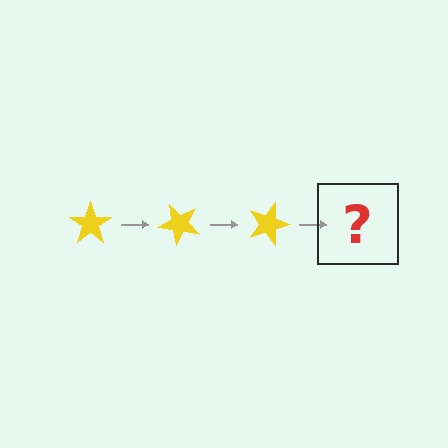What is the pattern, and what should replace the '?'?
The pattern is that the star rotates 45 degrees each step. The '?' should be a yellow star rotated 135 degrees.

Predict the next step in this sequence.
The next step is a yellow star rotated 135 degrees.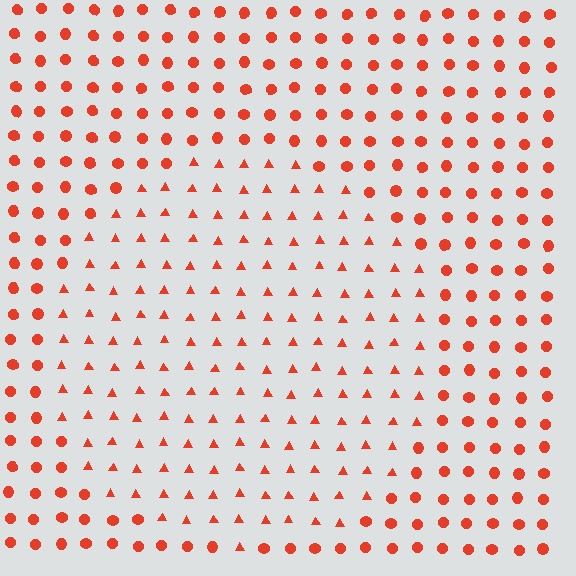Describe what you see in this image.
The image is filled with small red elements arranged in a uniform grid. A circle-shaped region contains triangles, while the surrounding area contains circles. The boundary is defined purely by the change in element shape.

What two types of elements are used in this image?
The image uses triangles inside the circle region and circles outside it.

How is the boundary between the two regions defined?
The boundary is defined by a change in element shape: triangles inside vs. circles outside. All elements share the same color and spacing.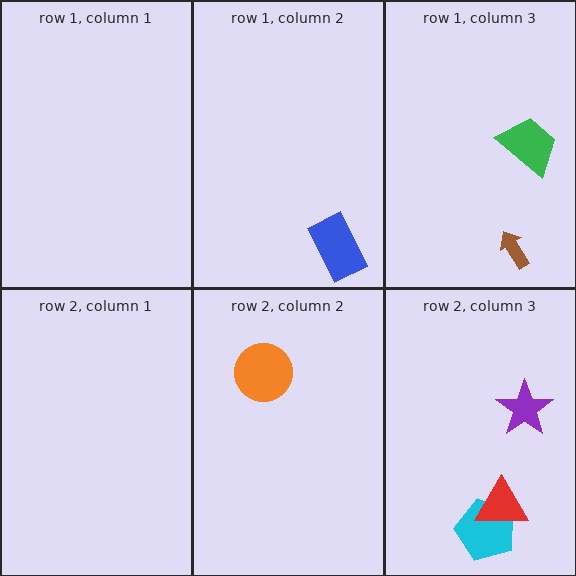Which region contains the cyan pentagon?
The row 2, column 3 region.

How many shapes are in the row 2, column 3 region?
3.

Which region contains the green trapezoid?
The row 1, column 3 region.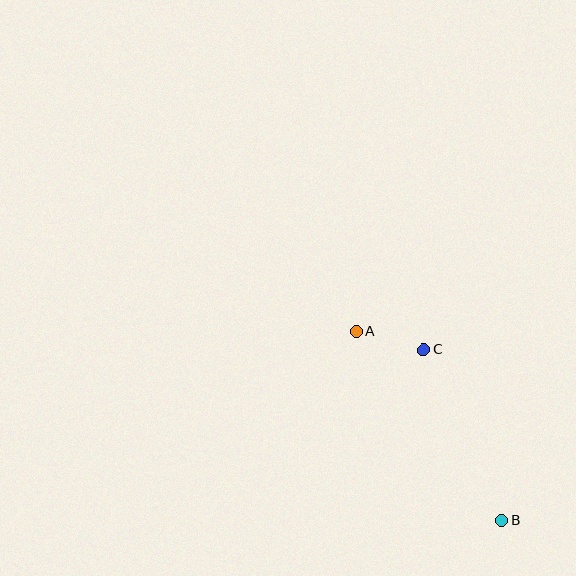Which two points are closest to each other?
Points A and C are closest to each other.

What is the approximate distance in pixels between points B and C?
The distance between B and C is approximately 188 pixels.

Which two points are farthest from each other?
Points A and B are farthest from each other.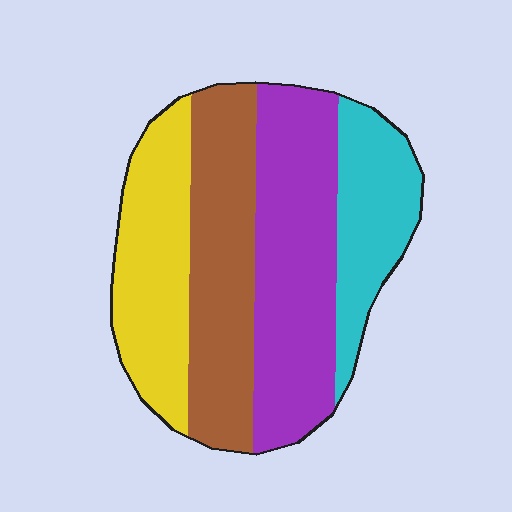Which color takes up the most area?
Purple, at roughly 30%.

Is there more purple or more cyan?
Purple.